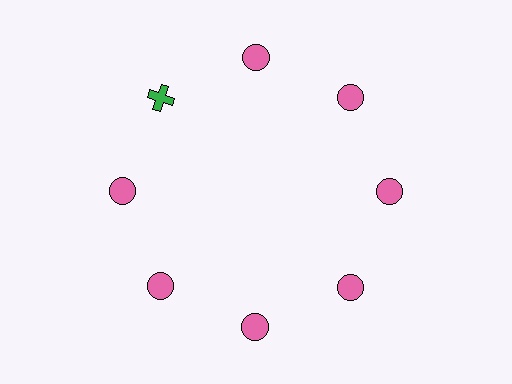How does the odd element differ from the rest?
It differs in both color (green instead of pink) and shape (cross instead of circle).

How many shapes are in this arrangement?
There are 8 shapes arranged in a ring pattern.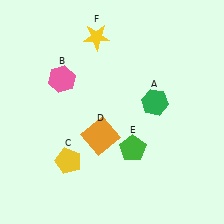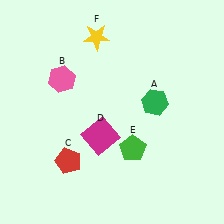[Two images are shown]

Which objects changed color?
C changed from yellow to red. D changed from orange to magenta.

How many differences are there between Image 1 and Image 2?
There are 2 differences between the two images.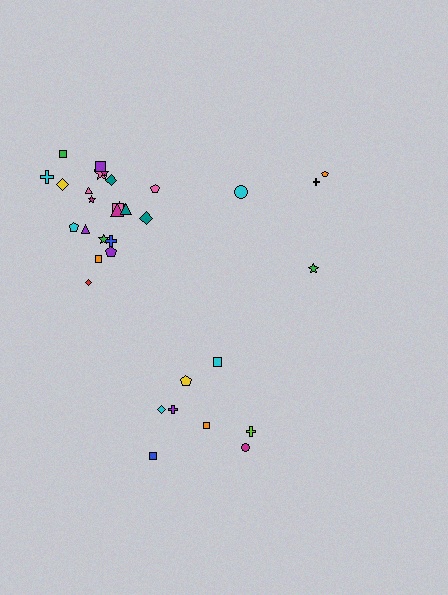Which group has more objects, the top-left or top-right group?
The top-left group.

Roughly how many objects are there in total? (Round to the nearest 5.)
Roughly 35 objects in total.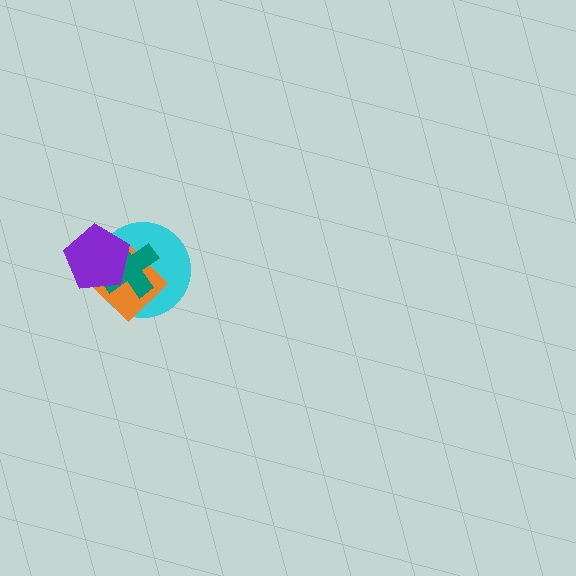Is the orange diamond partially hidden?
Yes, it is partially covered by another shape.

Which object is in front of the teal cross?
The purple pentagon is in front of the teal cross.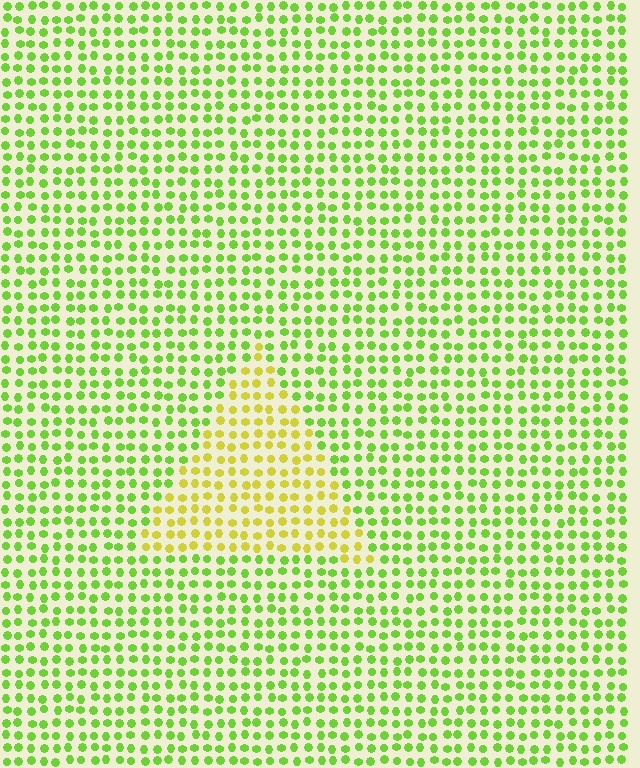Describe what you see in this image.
The image is filled with small lime elements in a uniform arrangement. A triangle-shaped region is visible where the elements are tinted to a slightly different hue, forming a subtle color boundary.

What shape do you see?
I see a triangle.